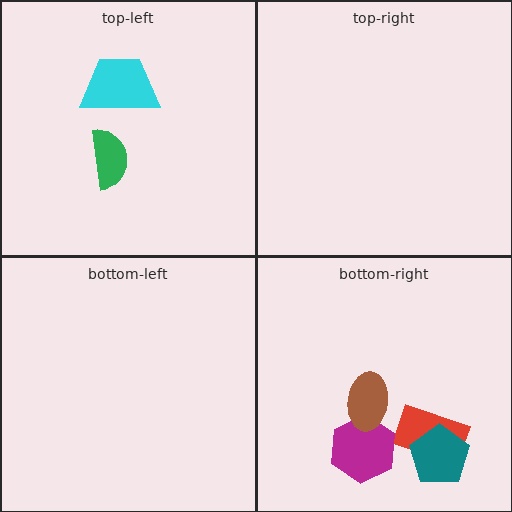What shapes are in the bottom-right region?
The red rectangle, the magenta hexagon, the brown ellipse, the teal pentagon.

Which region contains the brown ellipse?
The bottom-right region.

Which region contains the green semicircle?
The top-left region.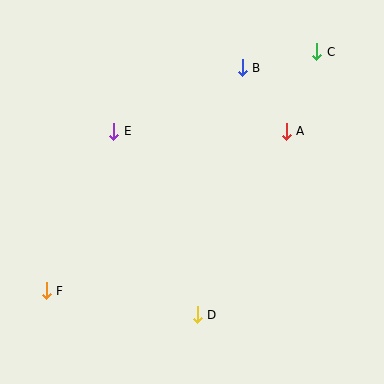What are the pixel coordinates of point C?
Point C is at (317, 52).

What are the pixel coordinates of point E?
Point E is at (114, 131).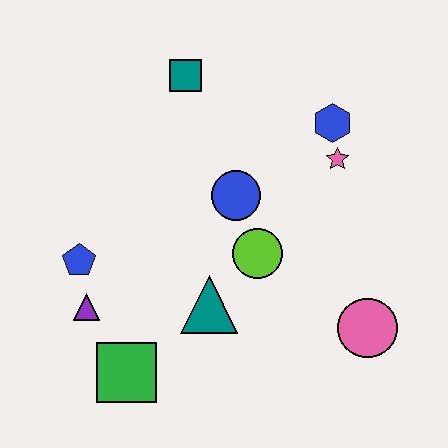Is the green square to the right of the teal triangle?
No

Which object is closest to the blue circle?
The lime circle is closest to the blue circle.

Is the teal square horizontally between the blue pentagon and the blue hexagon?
Yes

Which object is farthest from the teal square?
The pink circle is farthest from the teal square.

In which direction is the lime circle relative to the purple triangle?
The lime circle is to the right of the purple triangle.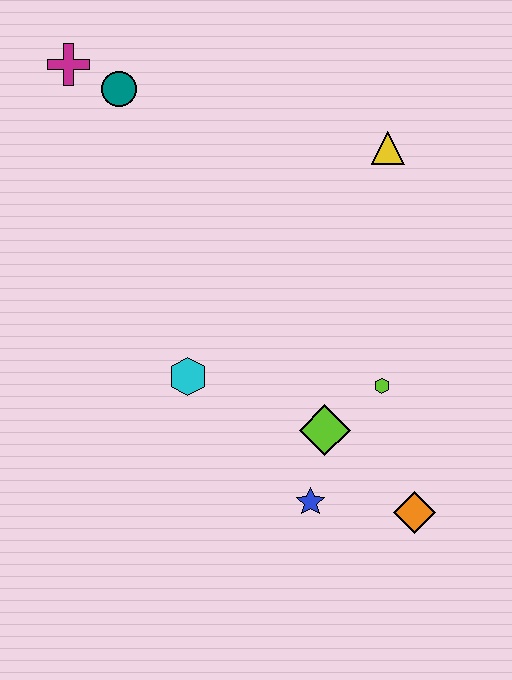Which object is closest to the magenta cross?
The teal circle is closest to the magenta cross.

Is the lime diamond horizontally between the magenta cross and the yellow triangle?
Yes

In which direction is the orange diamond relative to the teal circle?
The orange diamond is below the teal circle.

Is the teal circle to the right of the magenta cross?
Yes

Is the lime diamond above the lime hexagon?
No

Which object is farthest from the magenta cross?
The orange diamond is farthest from the magenta cross.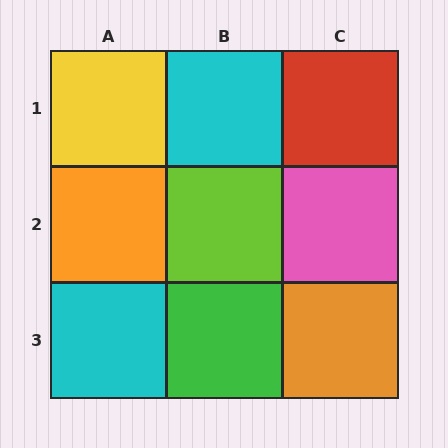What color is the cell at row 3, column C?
Orange.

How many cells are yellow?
1 cell is yellow.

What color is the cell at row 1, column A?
Yellow.